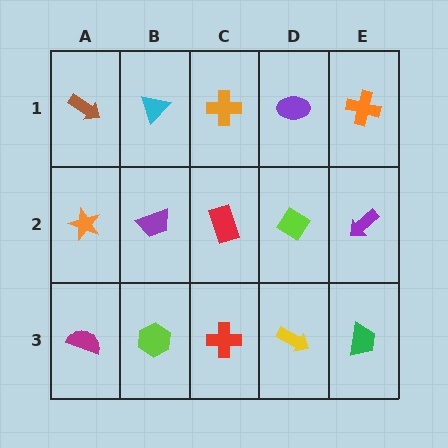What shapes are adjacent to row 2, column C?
An orange cross (row 1, column C), a red cross (row 3, column C), a purple trapezoid (row 2, column B), a lime diamond (row 2, column D).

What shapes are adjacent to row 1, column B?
A purple trapezoid (row 2, column B), a brown arrow (row 1, column A), an orange cross (row 1, column C).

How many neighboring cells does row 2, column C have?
4.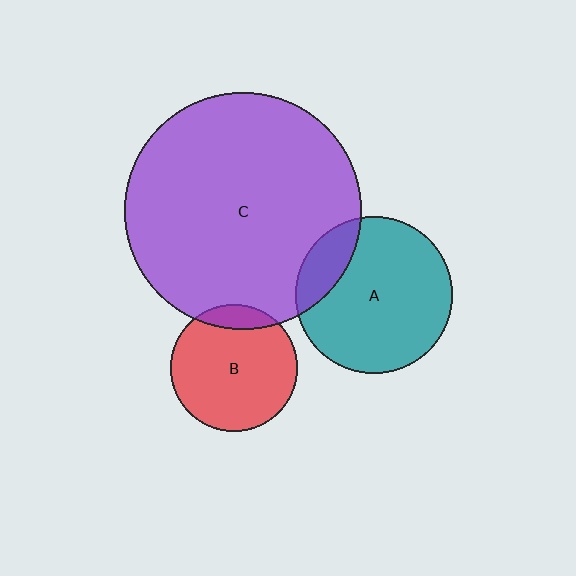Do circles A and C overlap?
Yes.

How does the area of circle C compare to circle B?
Approximately 3.5 times.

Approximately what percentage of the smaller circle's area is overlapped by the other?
Approximately 15%.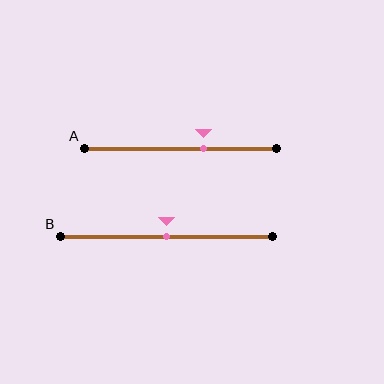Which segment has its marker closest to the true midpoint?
Segment B has its marker closest to the true midpoint.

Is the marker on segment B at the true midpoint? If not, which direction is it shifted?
Yes, the marker on segment B is at the true midpoint.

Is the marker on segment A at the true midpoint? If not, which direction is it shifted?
No, the marker on segment A is shifted to the right by about 12% of the segment length.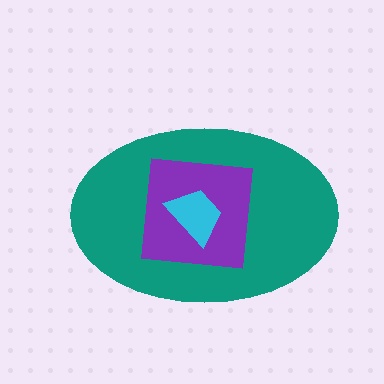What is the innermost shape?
The cyan trapezoid.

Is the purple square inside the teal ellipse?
Yes.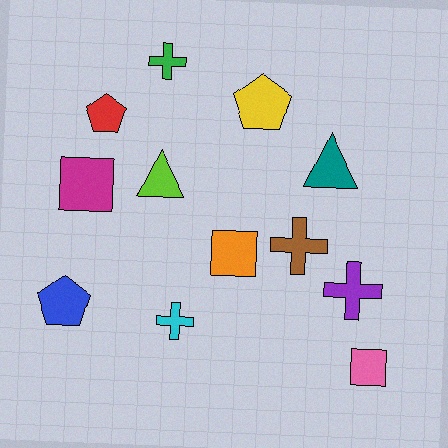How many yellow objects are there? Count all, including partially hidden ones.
There is 1 yellow object.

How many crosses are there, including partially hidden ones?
There are 4 crosses.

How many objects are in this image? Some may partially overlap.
There are 12 objects.